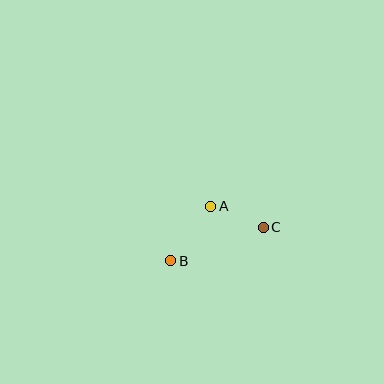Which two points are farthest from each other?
Points B and C are farthest from each other.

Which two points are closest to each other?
Points A and C are closest to each other.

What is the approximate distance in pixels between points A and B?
The distance between A and B is approximately 68 pixels.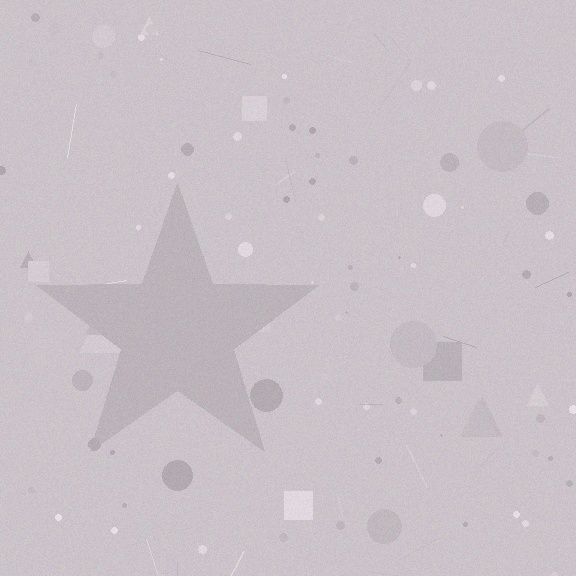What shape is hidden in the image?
A star is hidden in the image.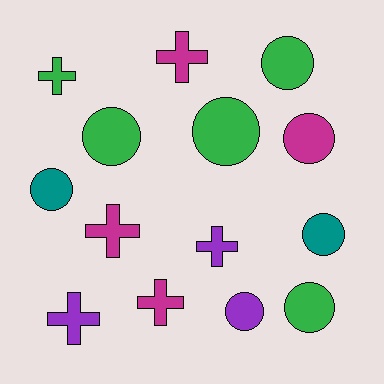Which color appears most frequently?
Green, with 5 objects.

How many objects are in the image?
There are 14 objects.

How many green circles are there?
There are 4 green circles.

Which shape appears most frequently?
Circle, with 8 objects.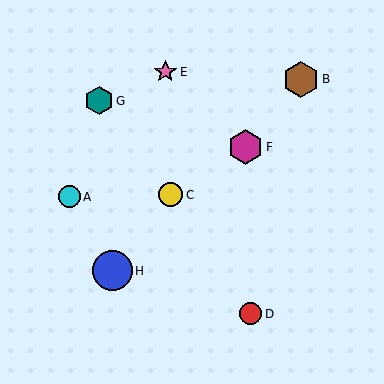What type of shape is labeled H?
Shape H is a blue circle.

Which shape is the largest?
The blue circle (labeled H) is the largest.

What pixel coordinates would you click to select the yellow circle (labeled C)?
Click at (171, 195) to select the yellow circle C.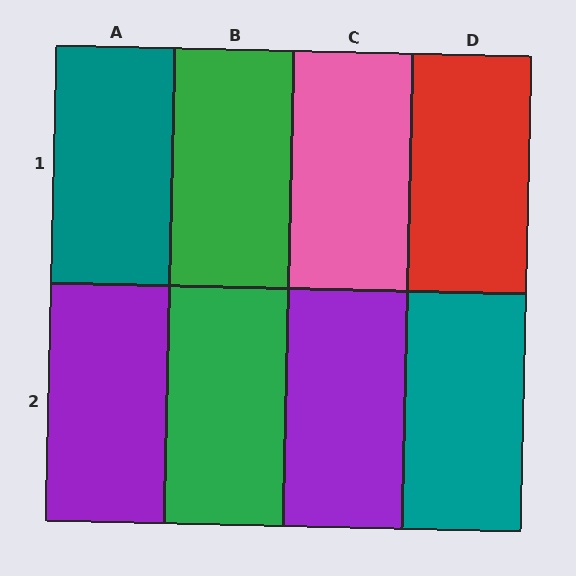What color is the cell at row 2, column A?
Purple.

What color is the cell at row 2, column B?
Green.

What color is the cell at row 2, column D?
Teal.